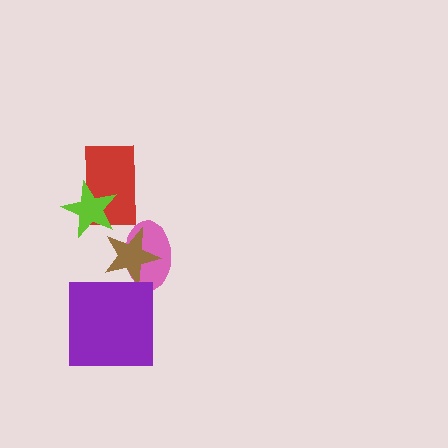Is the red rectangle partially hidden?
Yes, it is partially covered by another shape.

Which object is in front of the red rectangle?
The lime star is in front of the red rectangle.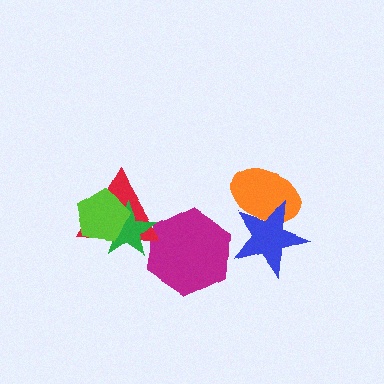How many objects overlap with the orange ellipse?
1 object overlaps with the orange ellipse.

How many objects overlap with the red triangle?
3 objects overlap with the red triangle.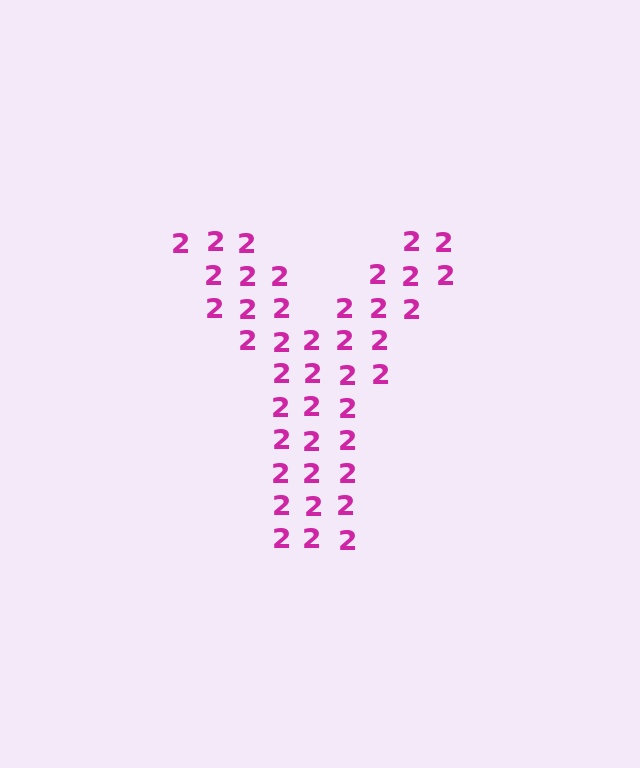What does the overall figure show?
The overall figure shows the letter Y.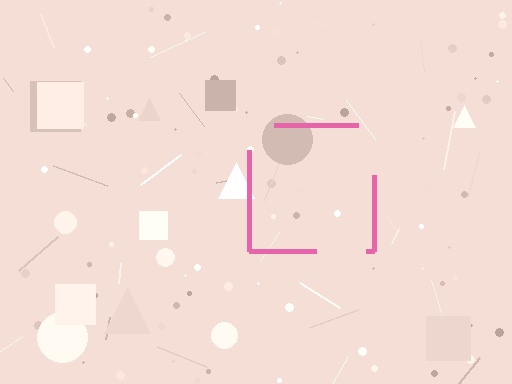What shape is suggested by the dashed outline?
The dashed outline suggests a square.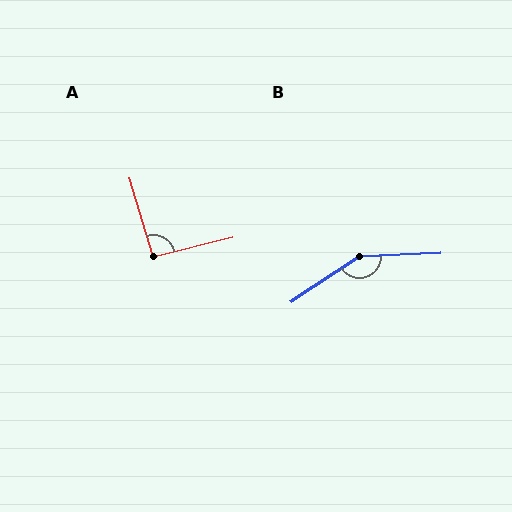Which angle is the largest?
B, at approximately 148 degrees.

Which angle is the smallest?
A, at approximately 93 degrees.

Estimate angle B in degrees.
Approximately 148 degrees.